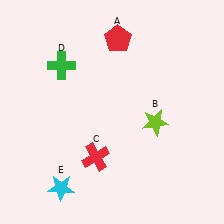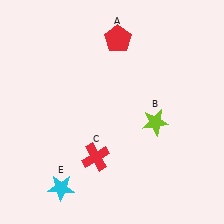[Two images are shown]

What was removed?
The green cross (D) was removed in Image 2.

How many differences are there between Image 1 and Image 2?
There is 1 difference between the two images.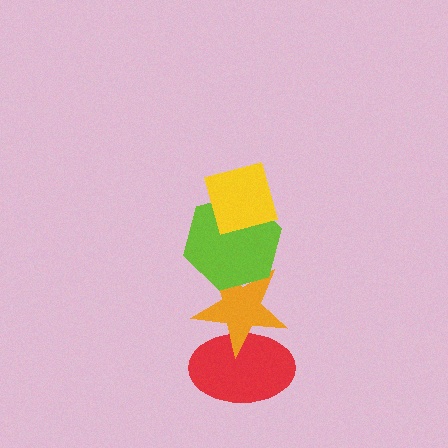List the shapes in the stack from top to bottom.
From top to bottom: the yellow diamond, the lime hexagon, the orange star, the red ellipse.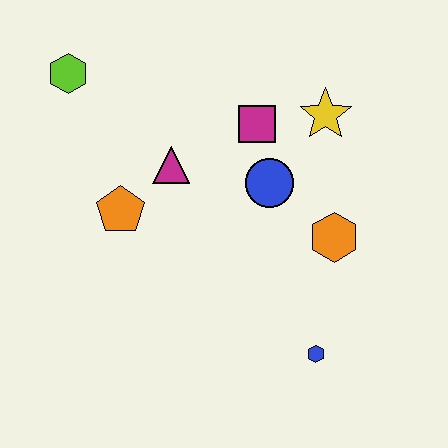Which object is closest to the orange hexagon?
The blue circle is closest to the orange hexagon.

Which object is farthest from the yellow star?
The lime hexagon is farthest from the yellow star.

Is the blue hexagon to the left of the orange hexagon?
Yes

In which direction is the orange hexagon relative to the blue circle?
The orange hexagon is to the right of the blue circle.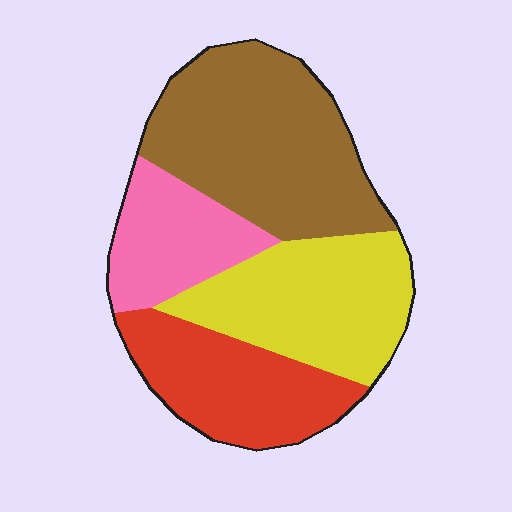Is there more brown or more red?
Brown.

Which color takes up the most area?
Brown, at roughly 35%.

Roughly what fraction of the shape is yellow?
Yellow takes up about one quarter (1/4) of the shape.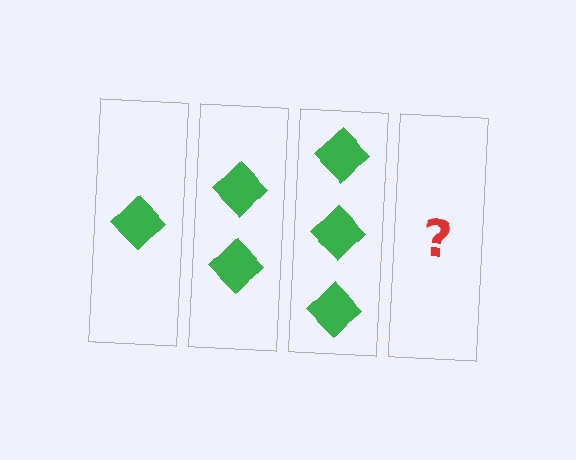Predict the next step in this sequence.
The next step is 4 diamonds.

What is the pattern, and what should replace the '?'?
The pattern is that each step adds one more diamond. The '?' should be 4 diamonds.